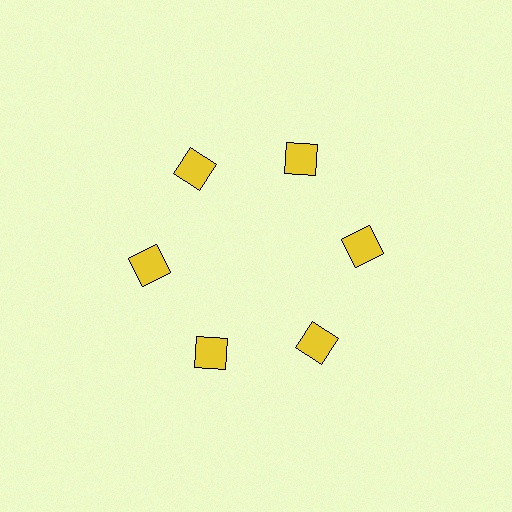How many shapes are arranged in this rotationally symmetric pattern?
There are 6 shapes, arranged in 6 groups of 1.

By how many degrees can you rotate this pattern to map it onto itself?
The pattern maps onto itself every 60 degrees of rotation.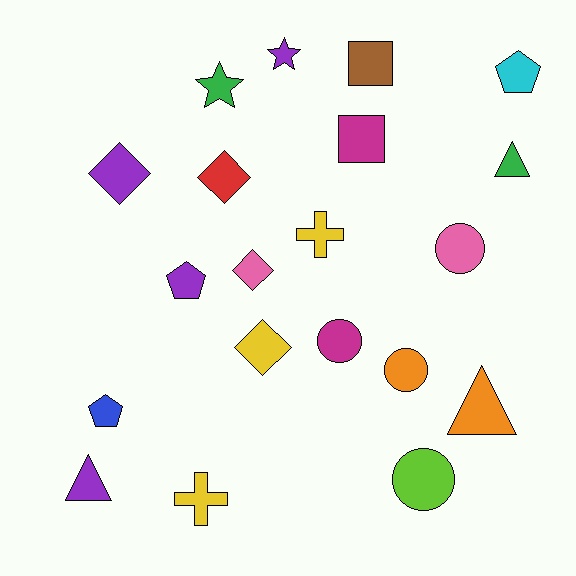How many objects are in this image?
There are 20 objects.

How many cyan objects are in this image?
There is 1 cyan object.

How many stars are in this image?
There are 2 stars.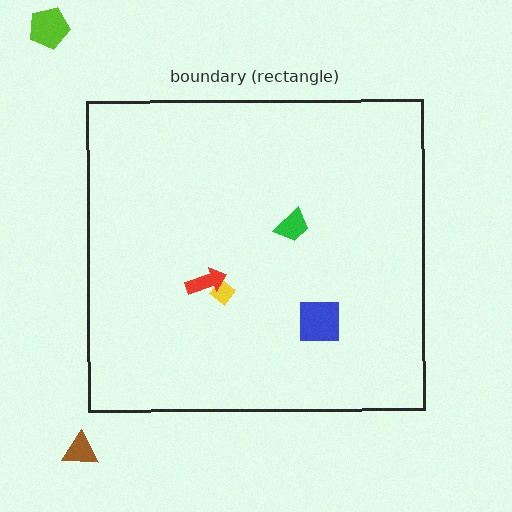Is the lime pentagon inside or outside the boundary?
Outside.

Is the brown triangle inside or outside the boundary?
Outside.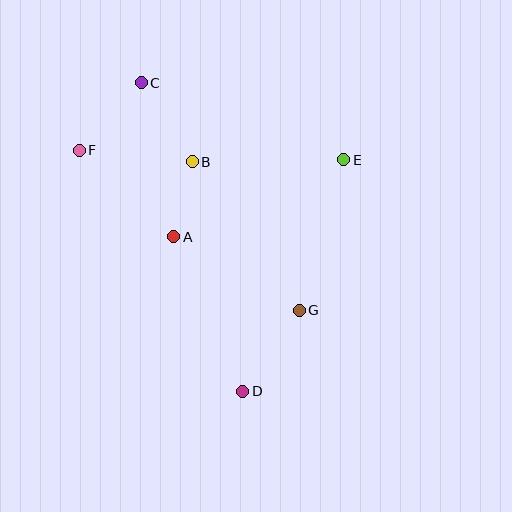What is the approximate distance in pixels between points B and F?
The distance between B and F is approximately 113 pixels.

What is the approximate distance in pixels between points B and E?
The distance between B and E is approximately 152 pixels.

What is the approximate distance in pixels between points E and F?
The distance between E and F is approximately 265 pixels.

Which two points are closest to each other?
Points A and B are closest to each other.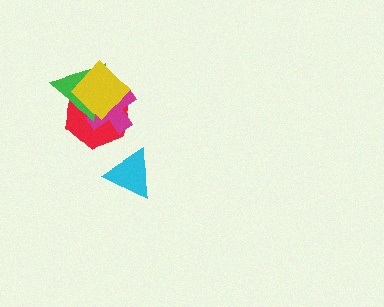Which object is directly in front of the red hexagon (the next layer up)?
The magenta cross is directly in front of the red hexagon.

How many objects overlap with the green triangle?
3 objects overlap with the green triangle.